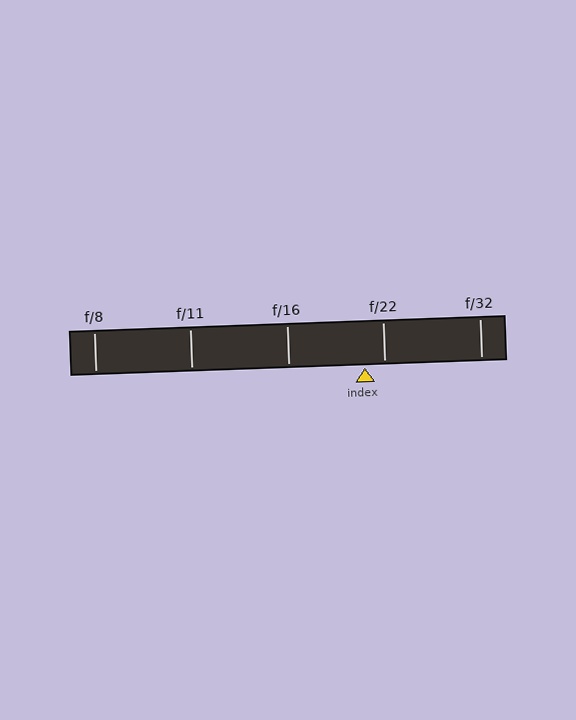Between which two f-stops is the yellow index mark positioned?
The index mark is between f/16 and f/22.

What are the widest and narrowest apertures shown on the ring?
The widest aperture shown is f/8 and the narrowest is f/32.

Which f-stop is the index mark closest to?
The index mark is closest to f/22.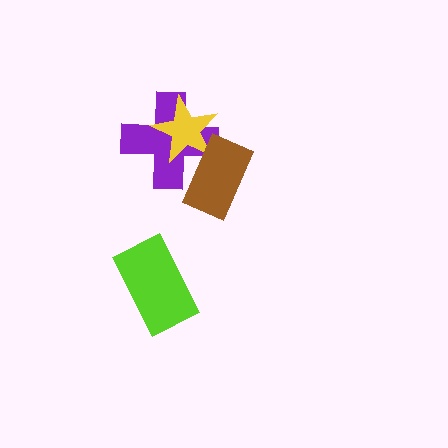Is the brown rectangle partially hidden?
No, no other shape covers it.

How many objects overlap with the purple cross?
2 objects overlap with the purple cross.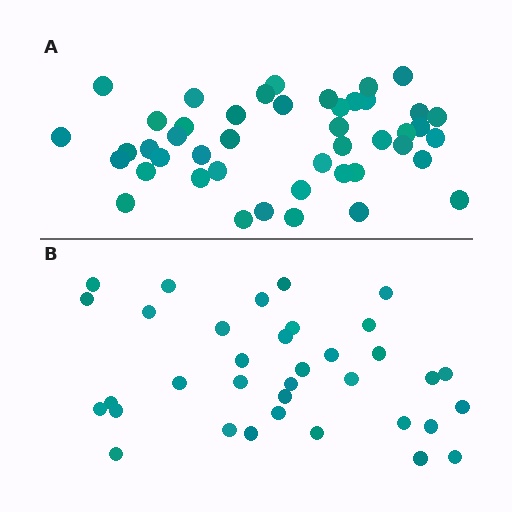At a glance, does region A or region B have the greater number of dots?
Region A (the top region) has more dots.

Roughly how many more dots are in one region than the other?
Region A has roughly 10 or so more dots than region B.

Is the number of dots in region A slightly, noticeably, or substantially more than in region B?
Region A has noticeably more, but not dramatically so. The ratio is roughly 1.3 to 1.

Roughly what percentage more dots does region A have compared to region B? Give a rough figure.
About 30% more.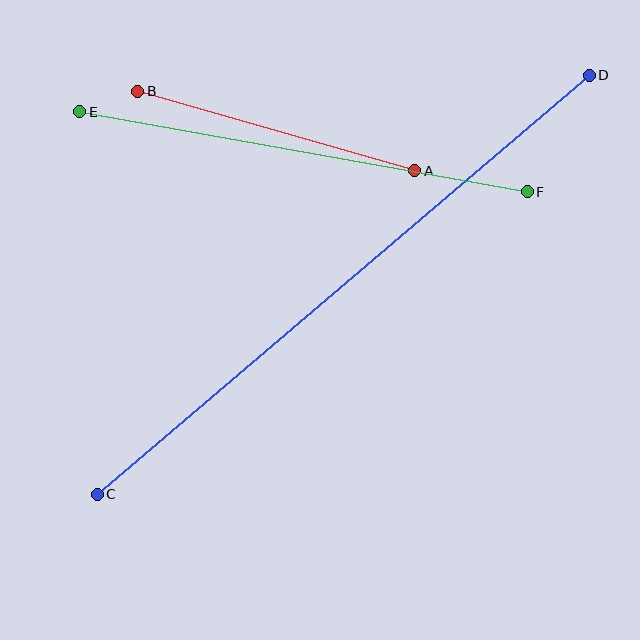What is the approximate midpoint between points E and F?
The midpoint is at approximately (303, 152) pixels.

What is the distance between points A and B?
The distance is approximately 288 pixels.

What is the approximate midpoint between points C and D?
The midpoint is at approximately (343, 285) pixels.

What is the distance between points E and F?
The distance is approximately 455 pixels.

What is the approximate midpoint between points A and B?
The midpoint is at approximately (276, 131) pixels.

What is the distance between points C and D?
The distance is approximately 646 pixels.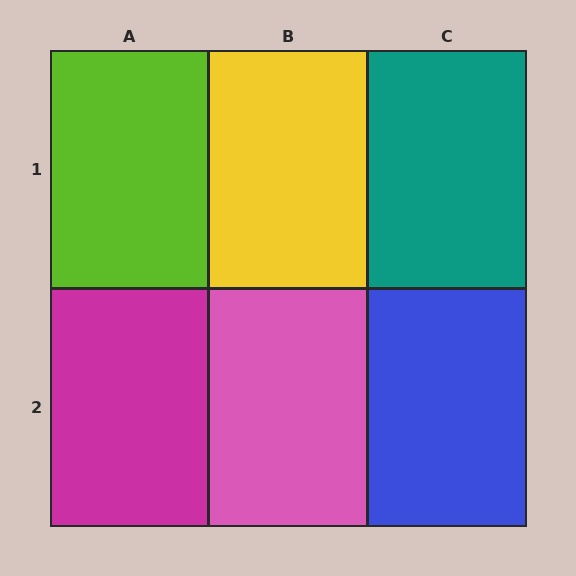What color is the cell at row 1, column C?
Teal.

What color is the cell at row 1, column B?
Yellow.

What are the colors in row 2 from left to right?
Magenta, pink, blue.